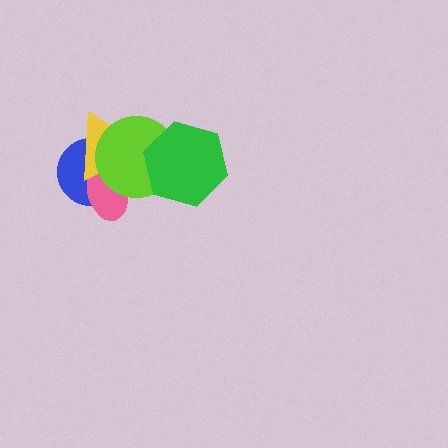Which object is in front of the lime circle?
The green hexagon is in front of the lime circle.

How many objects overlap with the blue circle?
3 objects overlap with the blue circle.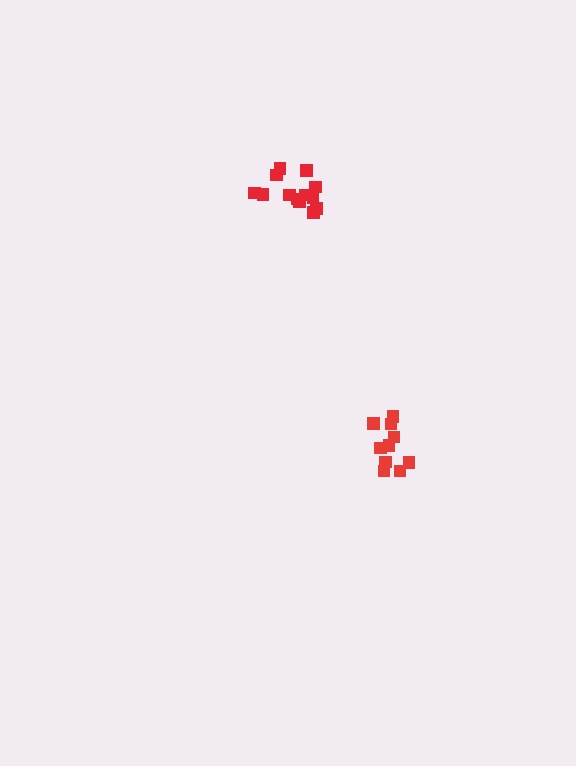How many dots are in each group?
Group 1: 13 dots, Group 2: 10 dots (23 total).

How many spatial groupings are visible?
There are 2 spatial groupings.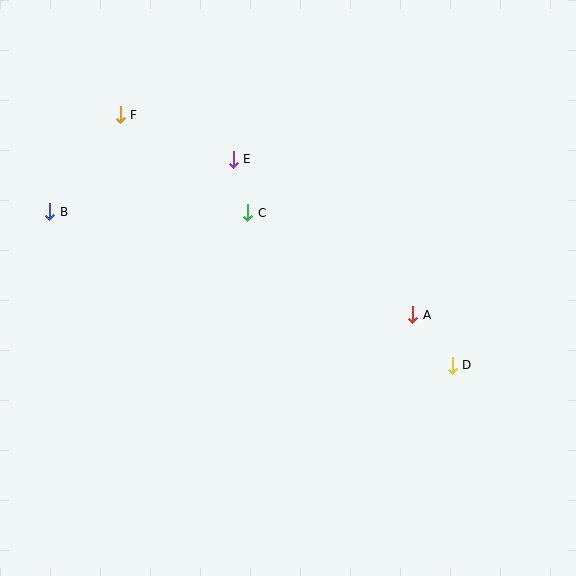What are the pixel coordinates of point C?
Point C is at (248, 213).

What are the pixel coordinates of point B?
Point B is at (50, 212).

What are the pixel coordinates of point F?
Point F is at (120, 115).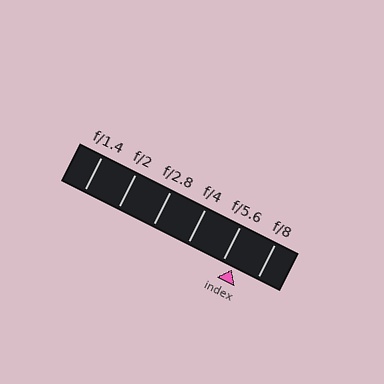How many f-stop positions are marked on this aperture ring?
There are 6 f-stop positions marked.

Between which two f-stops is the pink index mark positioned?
The index mark is between f/5.6 and f/8.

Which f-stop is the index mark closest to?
The index mark is closest to f/5.6.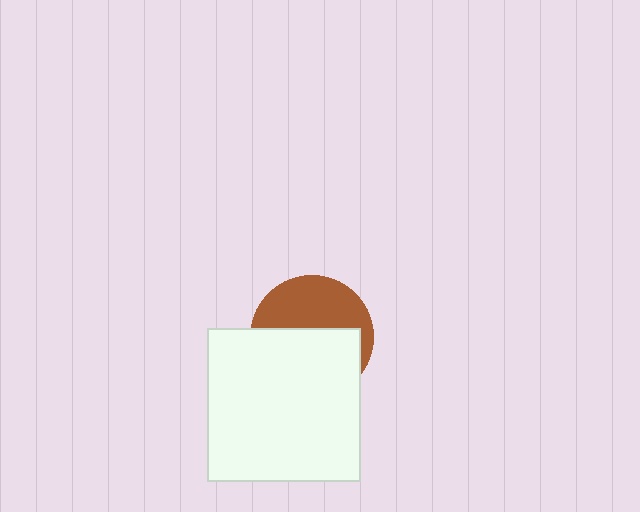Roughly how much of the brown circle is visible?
A small part of it is visible (roughly 44%).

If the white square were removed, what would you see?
You would see the complete brown circle.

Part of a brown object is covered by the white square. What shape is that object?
It is a circle.